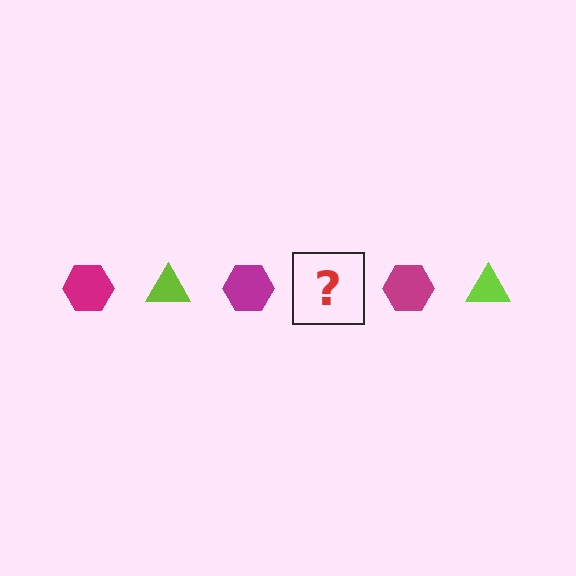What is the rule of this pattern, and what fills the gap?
The rule is that the pattern alternates between magenta hexagon and lime triangle. The gap should be filled with a lime triangle.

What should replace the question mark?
The question mark should be replaced with a lime triangle.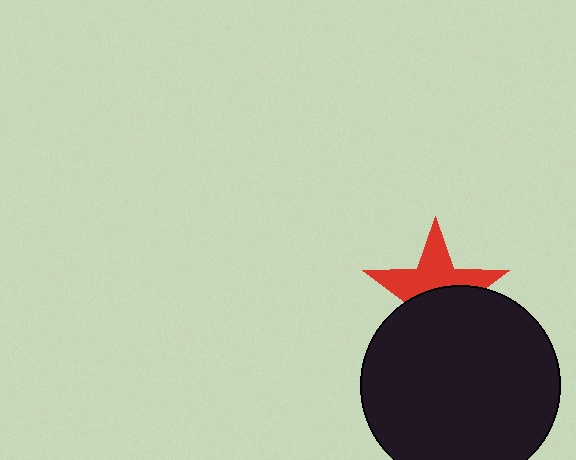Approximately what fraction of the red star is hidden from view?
Roughly 50% of the red star is hidden behind the black circle.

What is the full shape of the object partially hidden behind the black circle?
The partially hidden object is a red star.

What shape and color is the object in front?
The object in front is a black circle.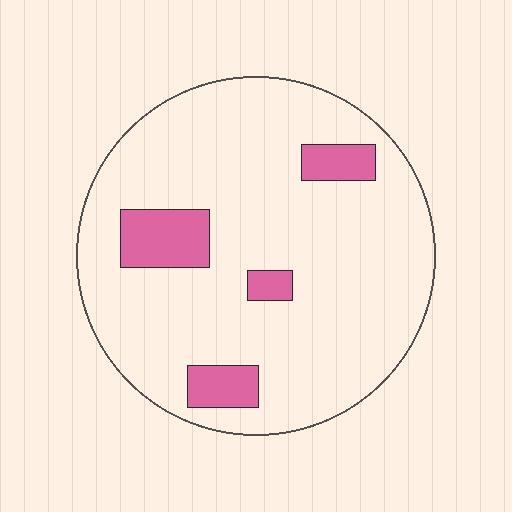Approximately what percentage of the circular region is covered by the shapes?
Approximately 10%.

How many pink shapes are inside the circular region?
4.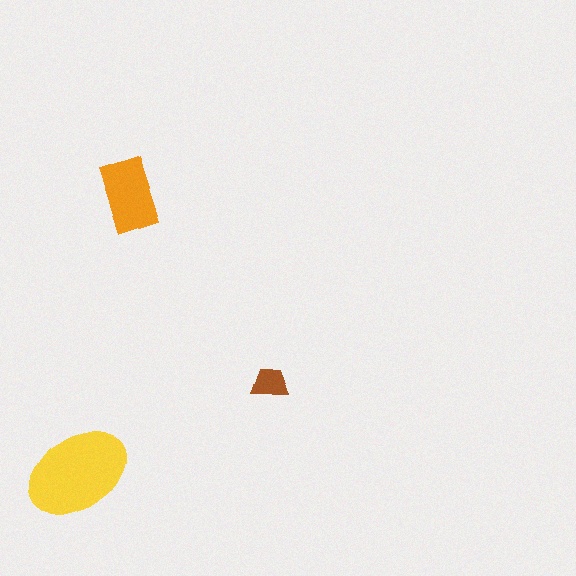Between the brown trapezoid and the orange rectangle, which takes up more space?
The orange rectangle.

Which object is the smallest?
The brown trapezoid.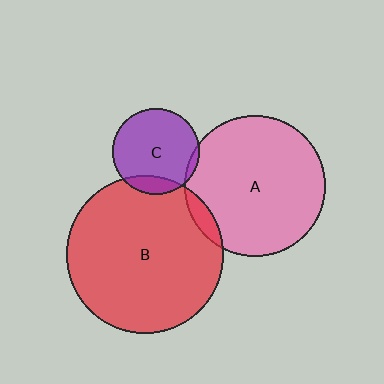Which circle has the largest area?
Circle B (red).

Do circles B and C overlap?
Yes.